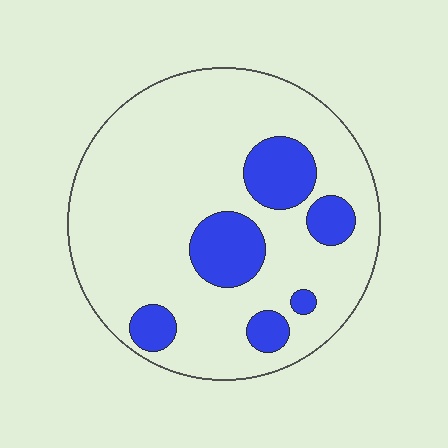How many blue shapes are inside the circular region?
6.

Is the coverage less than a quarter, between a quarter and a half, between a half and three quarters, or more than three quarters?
Less than a quarter.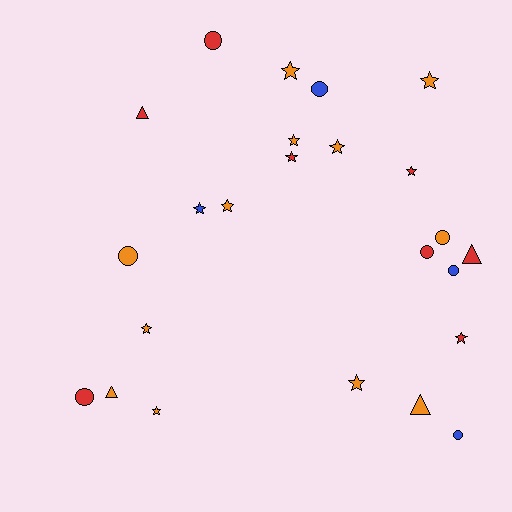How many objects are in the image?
There are 24 objects.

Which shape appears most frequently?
Star, with 12 objects.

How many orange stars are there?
There are 8 orange stars.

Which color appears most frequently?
Orange, with 12 objects.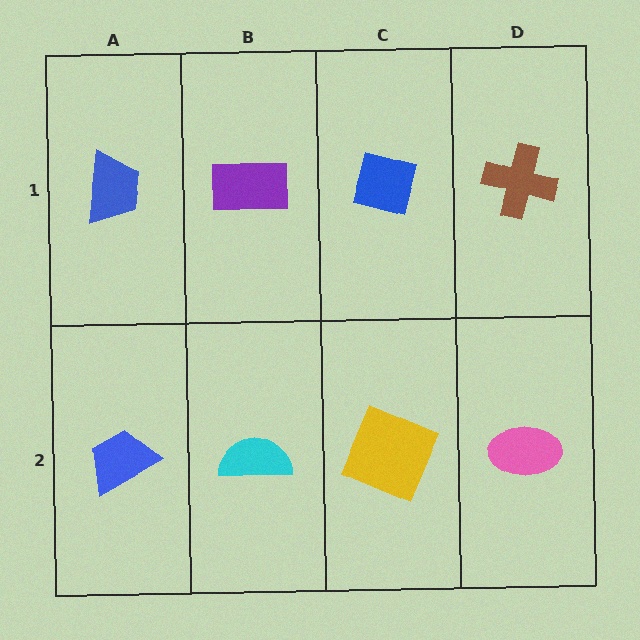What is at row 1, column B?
A purple rectangle.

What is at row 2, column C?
A yellow square.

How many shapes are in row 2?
4 shapes.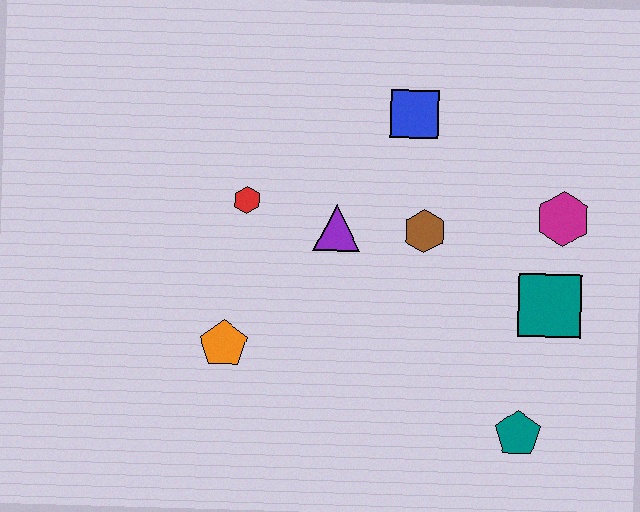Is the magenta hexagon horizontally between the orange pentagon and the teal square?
No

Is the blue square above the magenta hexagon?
Yes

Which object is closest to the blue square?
The brown hexagon is closest to the blue square.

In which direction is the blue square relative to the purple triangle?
The blue square is above the purple triangle.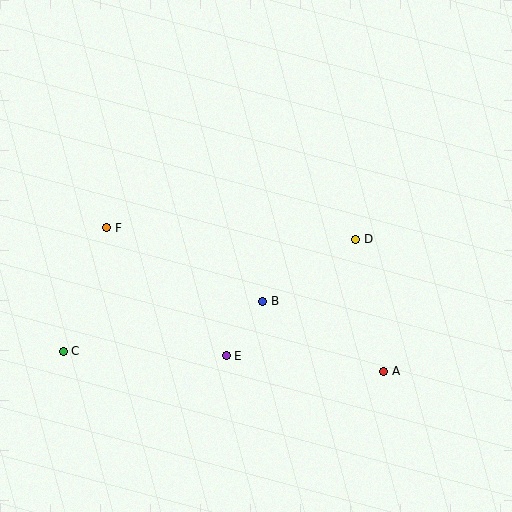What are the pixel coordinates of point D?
Point D is at (356, 239).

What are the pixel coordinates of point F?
Point F is at (107, 228).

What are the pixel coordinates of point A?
Point A is at (384, 371).